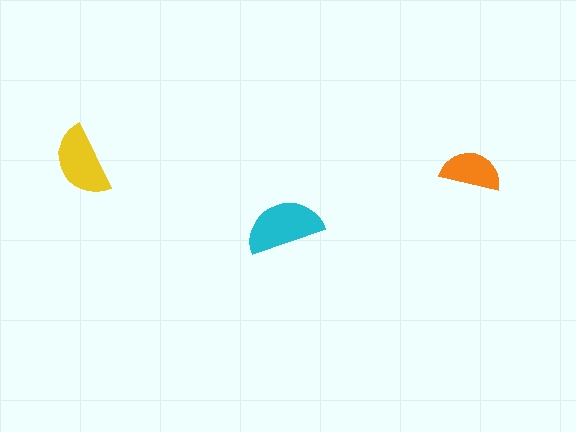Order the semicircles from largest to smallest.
the cyan one, the yellow one, the orange one.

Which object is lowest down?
The cyan semicircle is bottommost.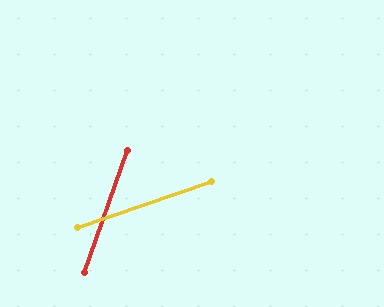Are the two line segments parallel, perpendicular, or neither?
Neither parallel nor perpendicular — they differ by about 52°.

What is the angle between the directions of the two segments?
Approximately 52 degrees.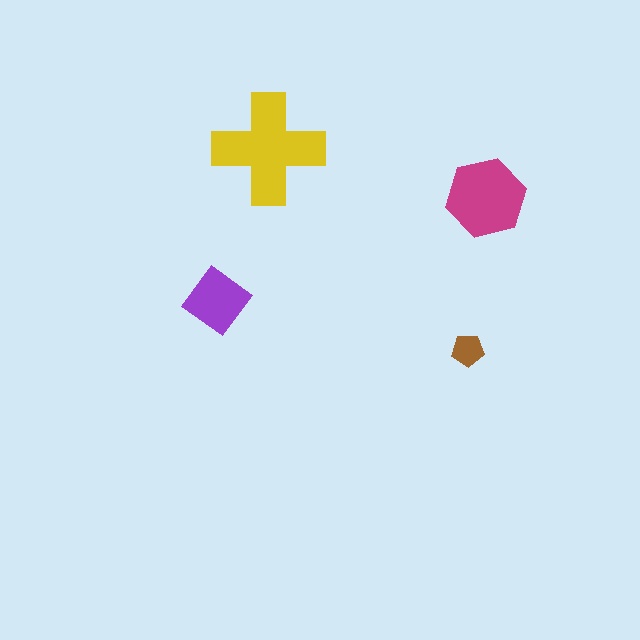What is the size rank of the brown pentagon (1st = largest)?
4th.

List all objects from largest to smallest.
The yellow cross, the magenta hexagon, the purple diamond, the brown pentagon.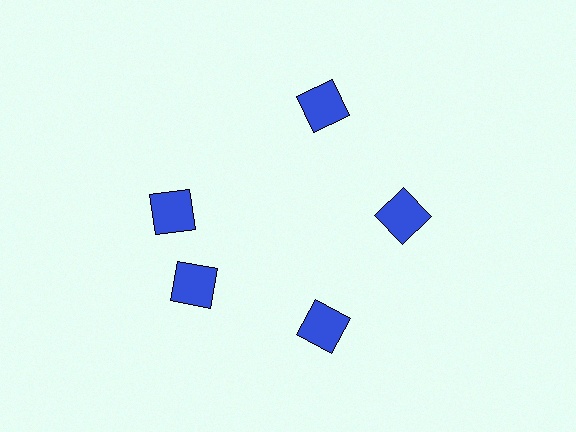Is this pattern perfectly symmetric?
No. The 5 blue squares are arranged in a ring, but one element near the 10 o'clock position is rotated out of alignment along the ring, breaking the 5-fold rotational symmetry.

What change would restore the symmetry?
The symmetry would be restored by rotating it back into even spacing with its neighbors so that all 5 squares sit at equal angles and equal distance from the center.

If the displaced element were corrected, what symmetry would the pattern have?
It would have 5-fold rotational symmetry — the pattern would map onto itself every 72 degrees.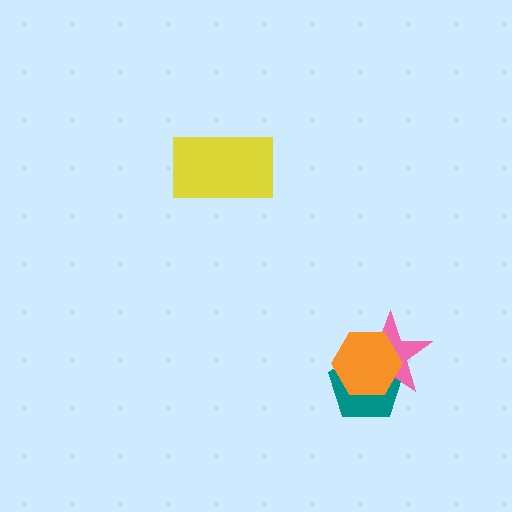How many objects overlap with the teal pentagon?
2 objects overlap with the teal pentagon.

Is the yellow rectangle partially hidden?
No, no other shape covers it.